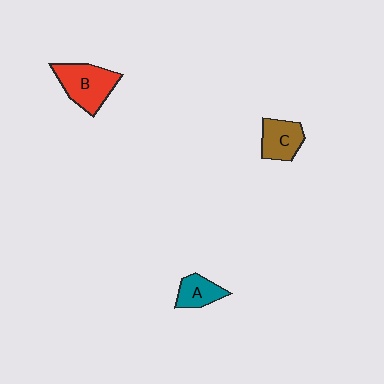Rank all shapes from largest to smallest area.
From largest to smallest: B (red), C (brown), A (teal).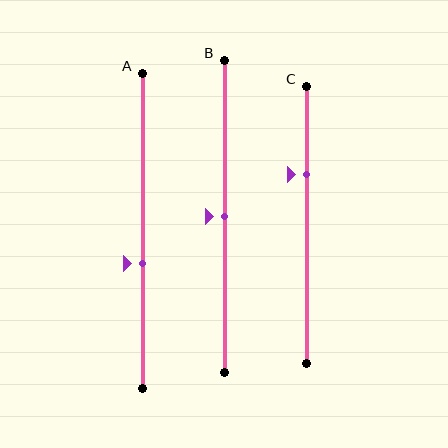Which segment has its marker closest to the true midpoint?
Segment B has its marker closest to the true midpoint.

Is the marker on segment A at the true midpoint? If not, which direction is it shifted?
No, the marker on segment A is shifted downward by about 10% of the segment length.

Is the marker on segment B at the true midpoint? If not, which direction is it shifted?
Yes, the marker on segment B is at the true midpoint.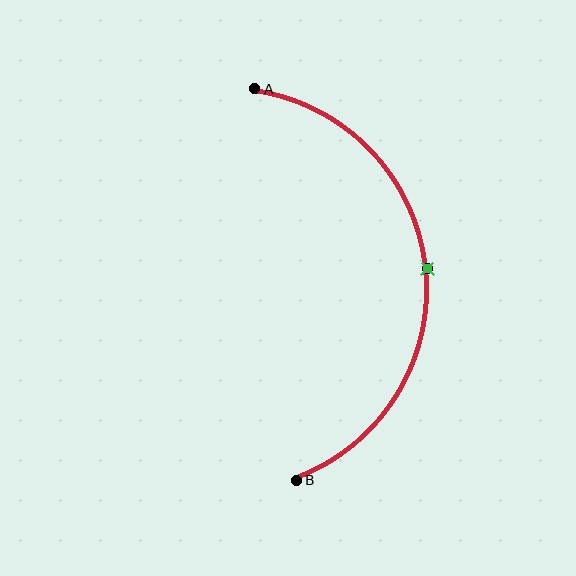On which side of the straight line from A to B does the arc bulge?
The arc bulges to the right of the straight line connecting A and B.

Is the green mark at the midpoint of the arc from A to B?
Yes. The green mark lies on the arc at equal arc-length from both A and B — it is the arc midpoint.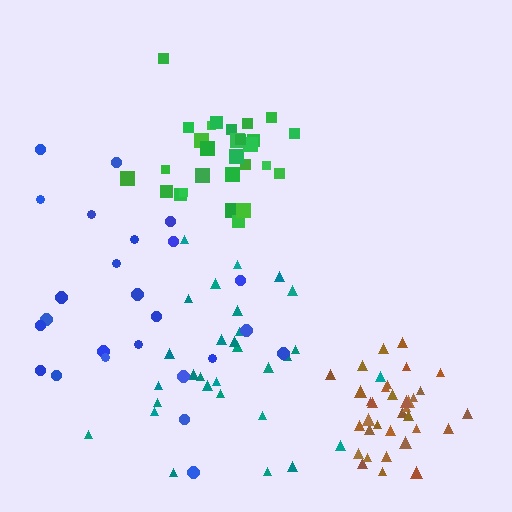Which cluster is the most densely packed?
Brown.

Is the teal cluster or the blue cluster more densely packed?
Teal.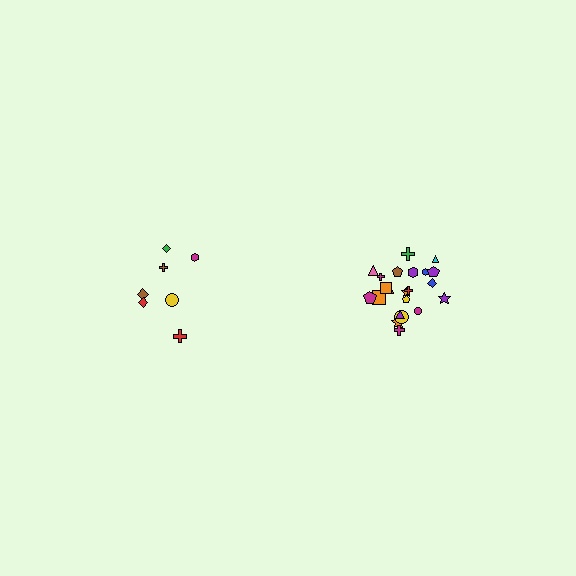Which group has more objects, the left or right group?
The right group.